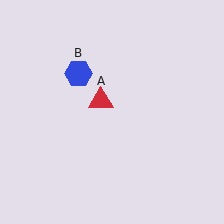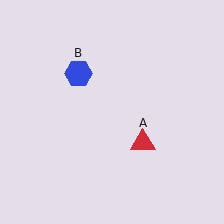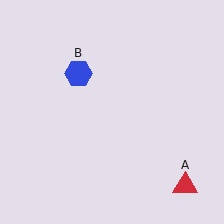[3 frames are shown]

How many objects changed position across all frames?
1 object changed position: red triangle (object A).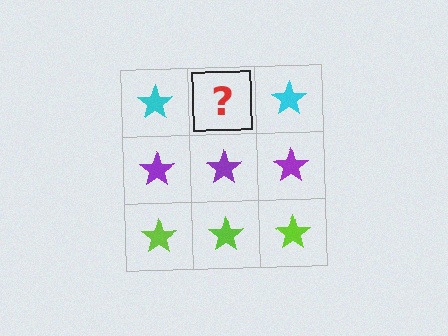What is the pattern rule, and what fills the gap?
The rule is that each row has a consistent color. The gap should be filled with a cyan star.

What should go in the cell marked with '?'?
The missing cell should contain a cyan star.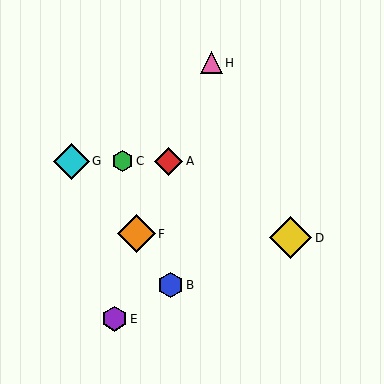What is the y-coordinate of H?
Object H is at y≈63.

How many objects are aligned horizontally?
3 objects (A, C, G) are aligned horizontally.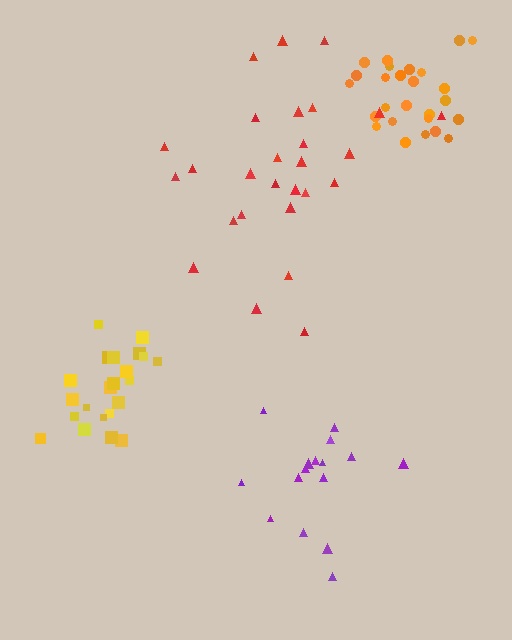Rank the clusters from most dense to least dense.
yellow, orange, purple, red.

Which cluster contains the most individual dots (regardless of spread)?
Red (27).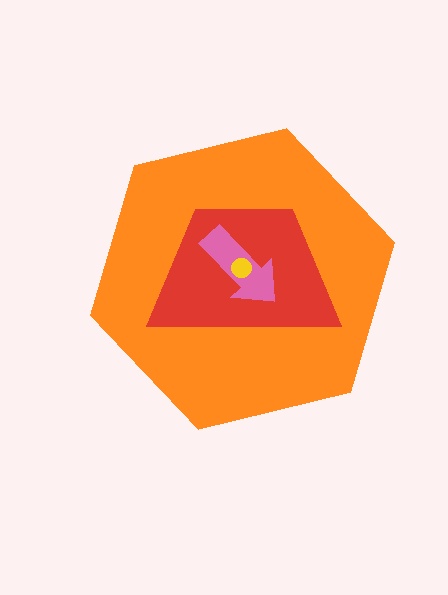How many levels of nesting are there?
4.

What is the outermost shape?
The orange hexagon.